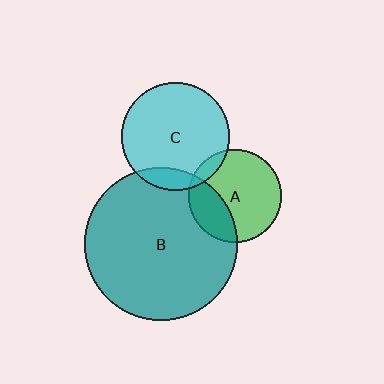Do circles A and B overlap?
Yes.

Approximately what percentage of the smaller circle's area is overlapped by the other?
Approximately 30%.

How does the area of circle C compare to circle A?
Approximately 1.3 times.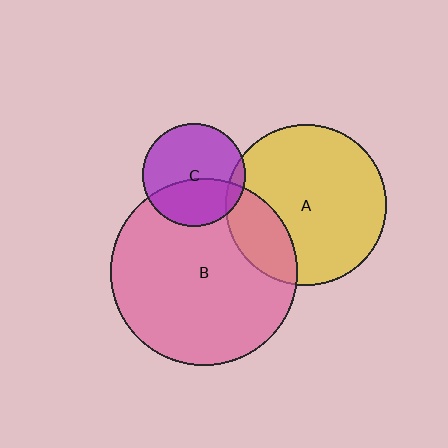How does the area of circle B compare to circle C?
Approximately 3.3 times.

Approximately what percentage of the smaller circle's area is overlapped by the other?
Approximately 40%.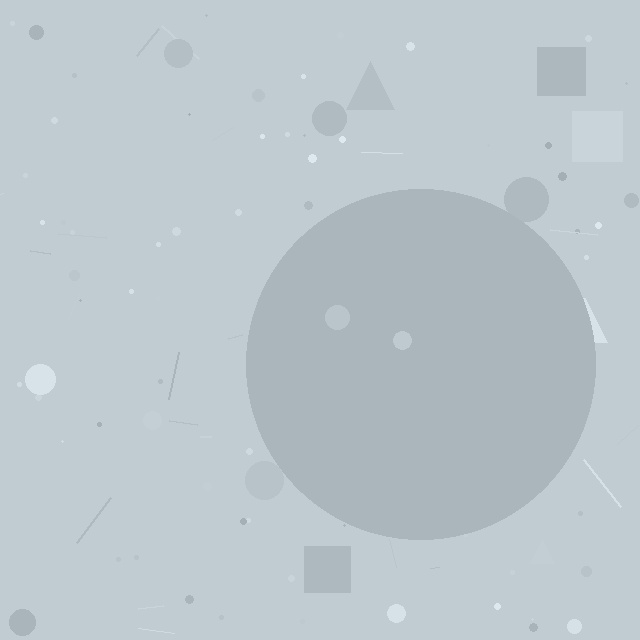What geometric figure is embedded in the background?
A circle is embedded in the background.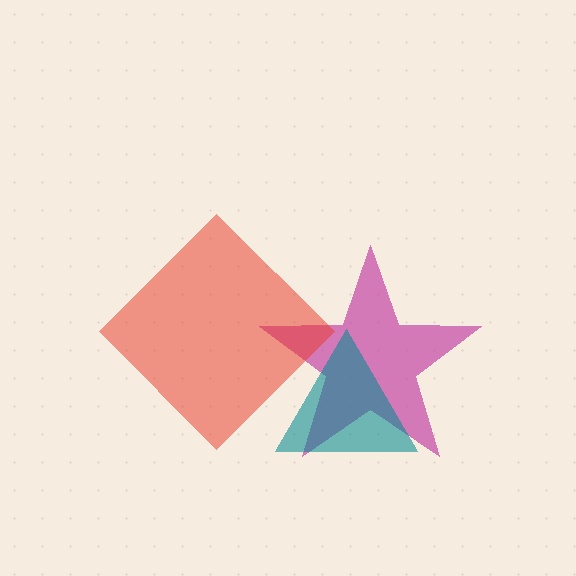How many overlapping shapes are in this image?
There are 3 overlapping shapes in the image.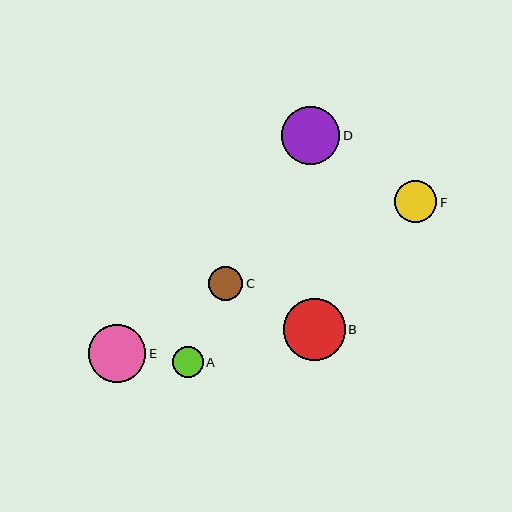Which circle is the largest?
Circle B is the largest with a size of approximately 62 pixels.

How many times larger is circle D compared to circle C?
Circle D is approximately 1.7 times the size of circle C.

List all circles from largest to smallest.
From largest to smallest: B, D, E, F, C, A.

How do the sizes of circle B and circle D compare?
Circle B and circle D are approximately the same size.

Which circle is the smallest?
Circle A is the smallest with a size of approximately 30 pixels.